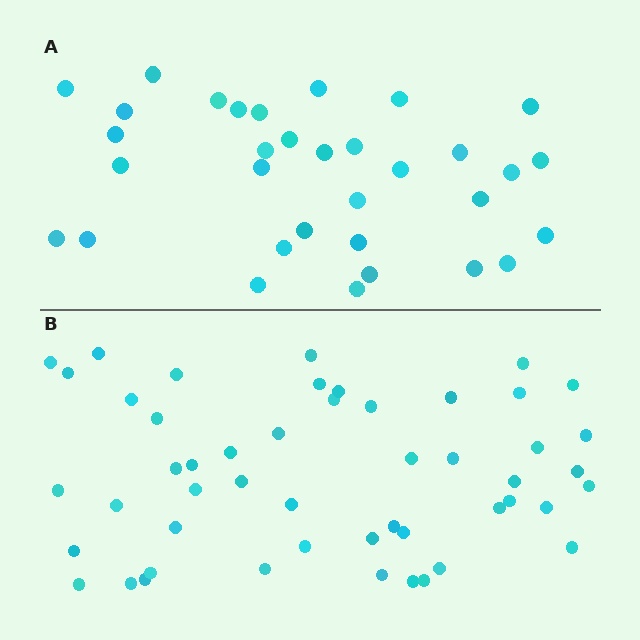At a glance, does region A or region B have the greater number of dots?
Region B (the bottom region) has more dots.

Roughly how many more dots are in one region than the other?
Region B has approximately 15 more dots than region A.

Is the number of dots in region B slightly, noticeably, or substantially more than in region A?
Region B has substantially more. The ratio is roughly 1.5 to 1.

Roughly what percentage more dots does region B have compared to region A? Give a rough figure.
About 50% more.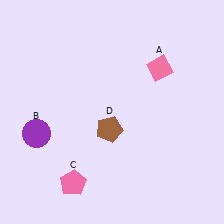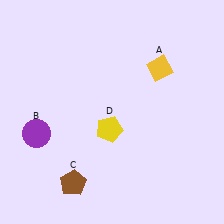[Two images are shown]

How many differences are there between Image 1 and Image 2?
There are 3 differences between the two images.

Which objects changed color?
A changed from pink to yellow. C changed from pink to brown. D changed from brown to yellow.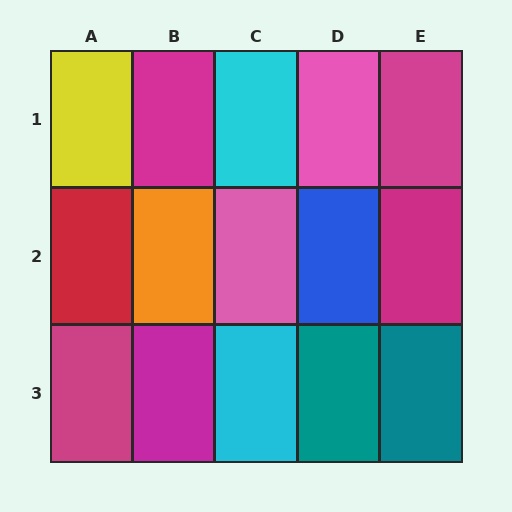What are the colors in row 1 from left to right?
Yellow, magenta, cyan, pink, magenta.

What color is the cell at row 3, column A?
Magenta.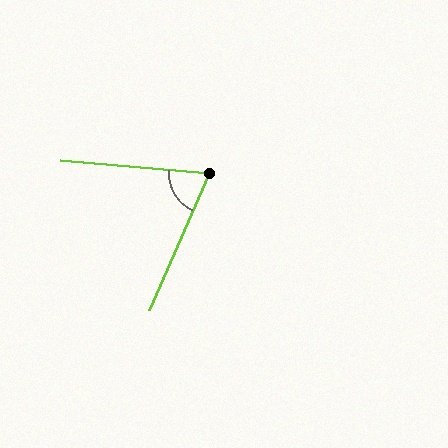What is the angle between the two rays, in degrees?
Approximately 72 degrees.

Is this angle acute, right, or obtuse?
It is acute.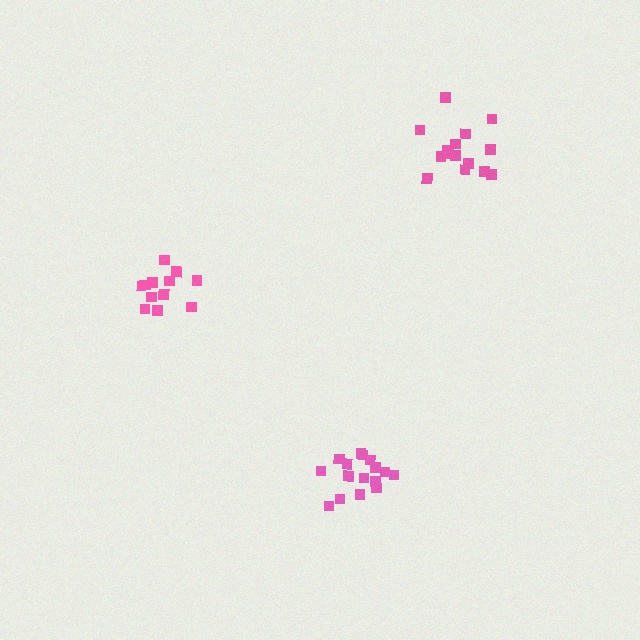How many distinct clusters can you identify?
There are 3 distinct clusters.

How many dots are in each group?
Group 1: 16 dots, Group 2: 13 dots, Group 3: 15 dots (44 total).